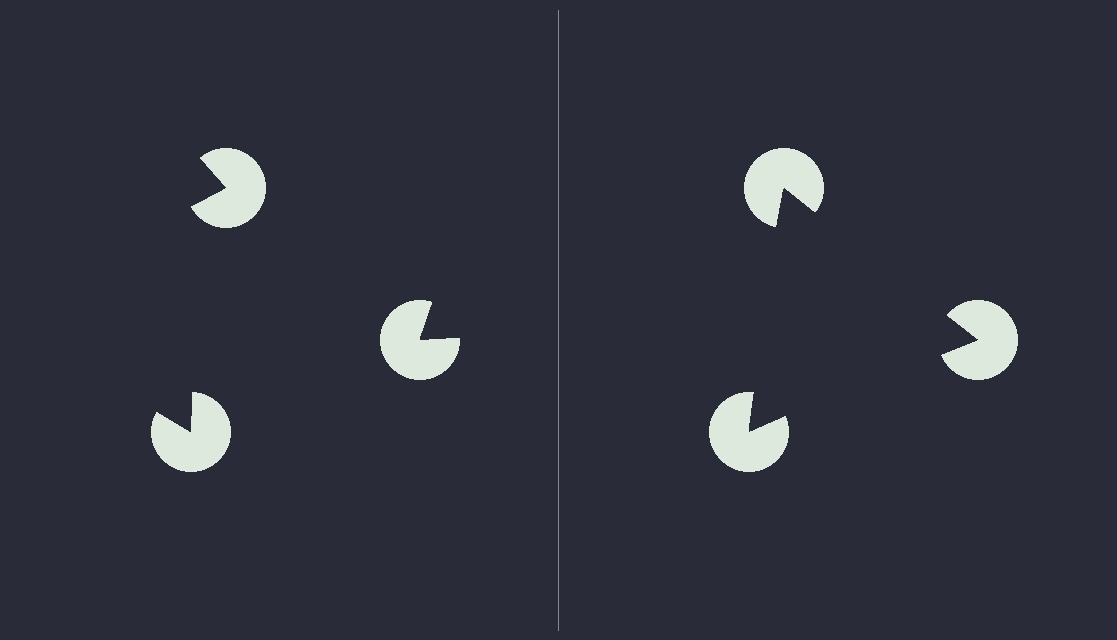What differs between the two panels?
The pac-man discs are positioned identically on both sides; only the wedge orientations differ. On the right they align to a triangle; on the left they are misaligned.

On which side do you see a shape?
An illusory triangle appears on the right side. On the left side the wedge cuts are rotated, so no coherent shape forms.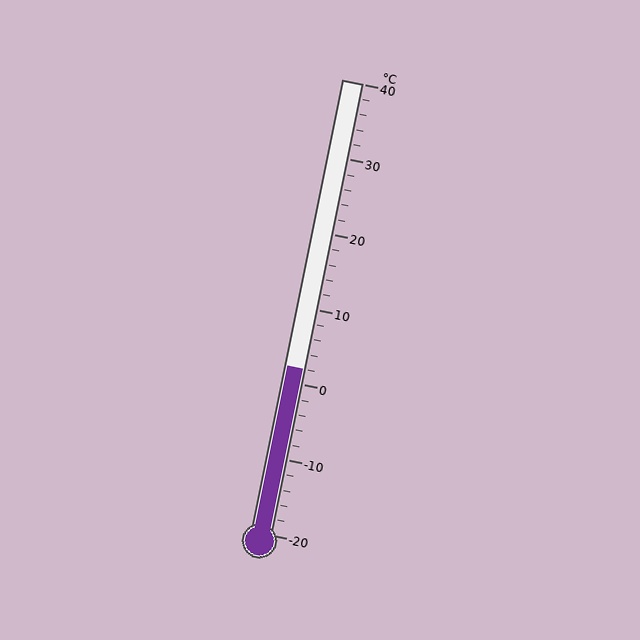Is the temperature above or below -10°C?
The temperature is above -10°C.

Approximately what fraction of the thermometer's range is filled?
The thermometer is filled to approximately 35% of its range.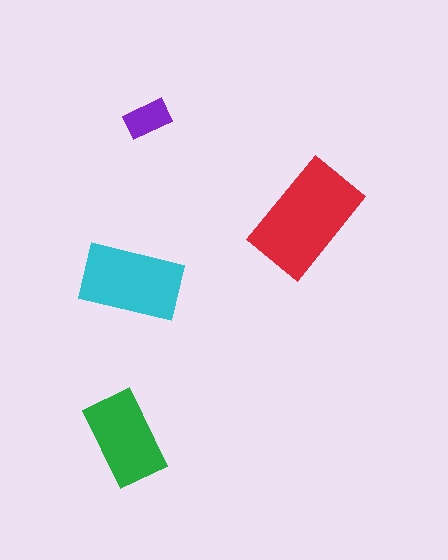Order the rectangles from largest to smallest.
the red one, the cyan one, the green one, the purple one.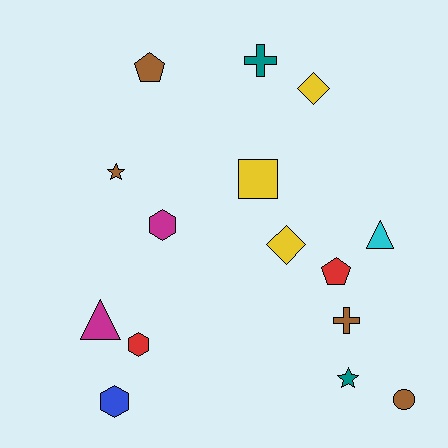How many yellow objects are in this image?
There are 3 yellow objects.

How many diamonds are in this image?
There are 2 diamonds.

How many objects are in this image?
There are 15 objects.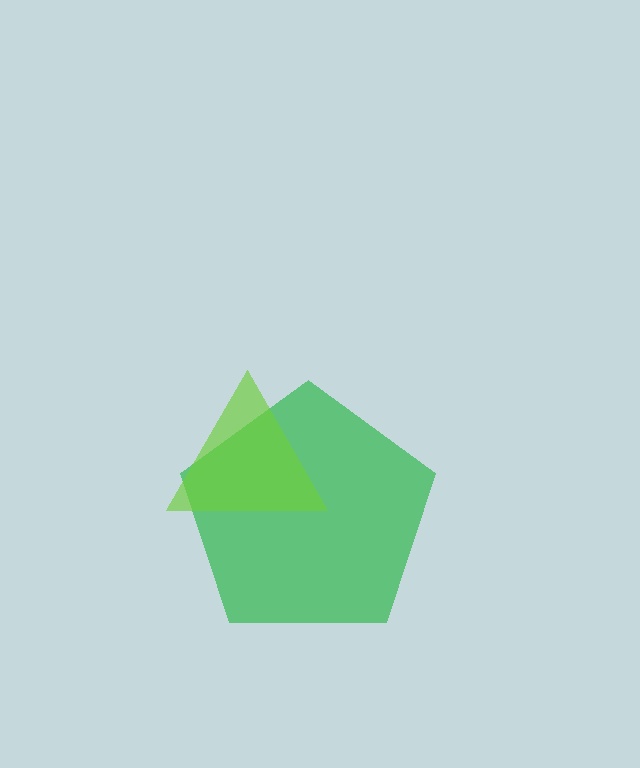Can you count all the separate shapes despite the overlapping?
Yes, there are 2 separate shapes.